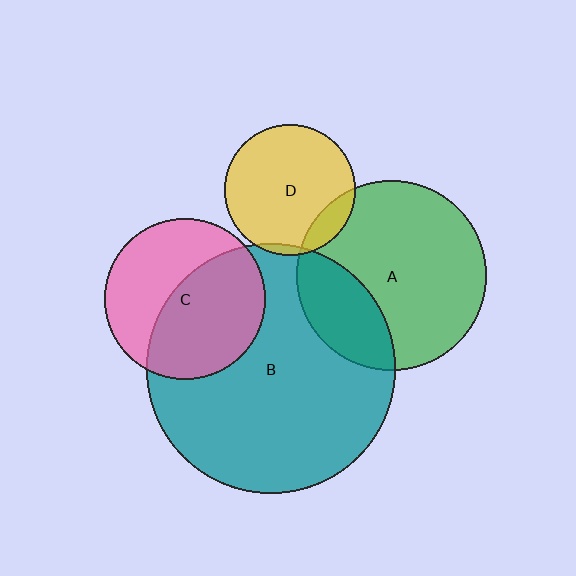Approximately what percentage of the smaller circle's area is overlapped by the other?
Approximately 5%.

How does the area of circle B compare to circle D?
Approximately 3.6 times.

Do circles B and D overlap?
Yes.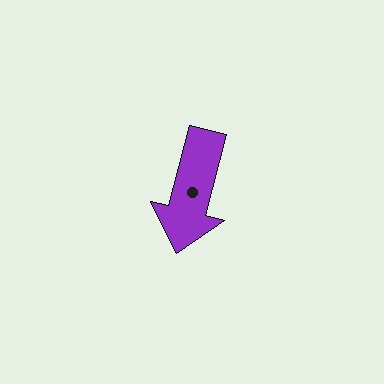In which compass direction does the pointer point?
South.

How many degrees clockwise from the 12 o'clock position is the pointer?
Approximately 194 degrees.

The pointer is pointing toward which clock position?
Roughly 6 o'clock.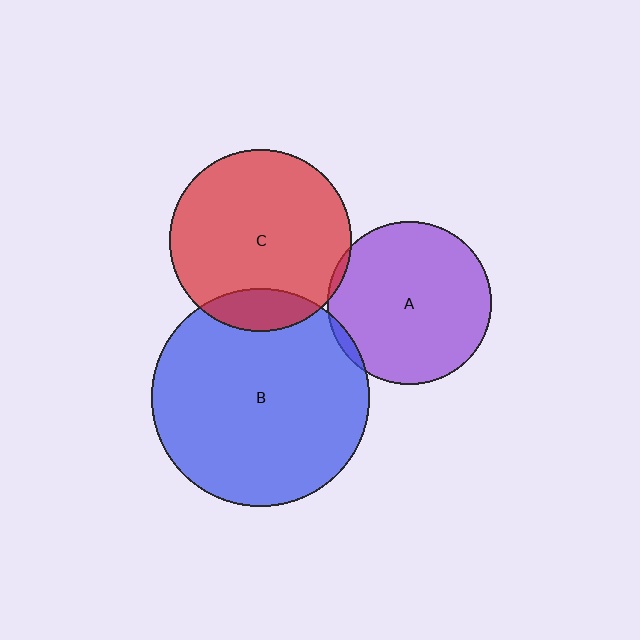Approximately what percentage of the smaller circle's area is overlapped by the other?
Approximately 5%.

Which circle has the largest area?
Circle B (blue).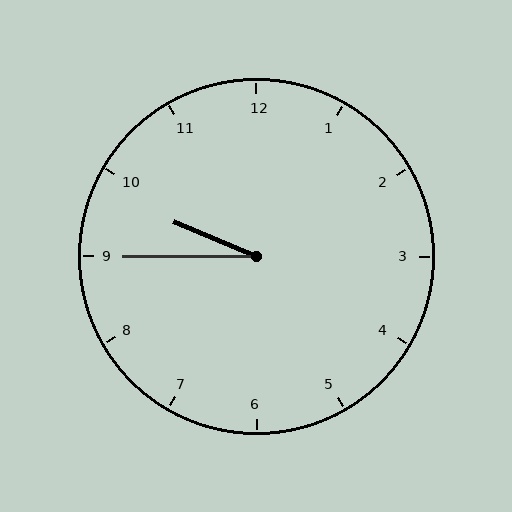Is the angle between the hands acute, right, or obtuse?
It is acute.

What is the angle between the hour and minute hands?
Approximately 22 degrees.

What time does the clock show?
9:45.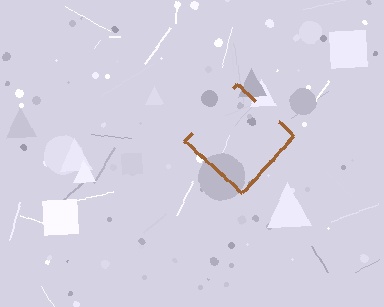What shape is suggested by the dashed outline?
The dashed outline suggests a diamond.